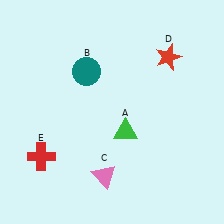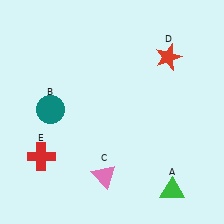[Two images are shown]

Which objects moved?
The objects that moved are: the green triangle (A), the teal circle (B).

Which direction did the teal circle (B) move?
The teal circle (B) moved down.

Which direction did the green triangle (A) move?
The green triangle (A) moved down.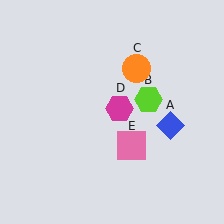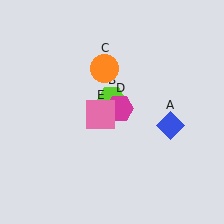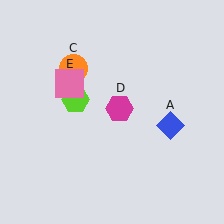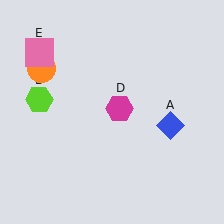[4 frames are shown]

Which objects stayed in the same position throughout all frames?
Blue diamond (object A) and magenta hexagon (object D) remained stationary.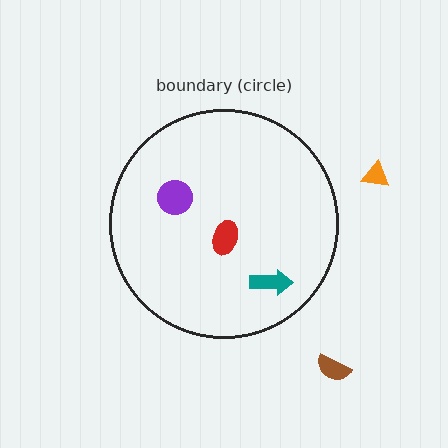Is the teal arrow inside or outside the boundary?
Inside.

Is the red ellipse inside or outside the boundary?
Inside.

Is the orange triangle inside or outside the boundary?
Outside.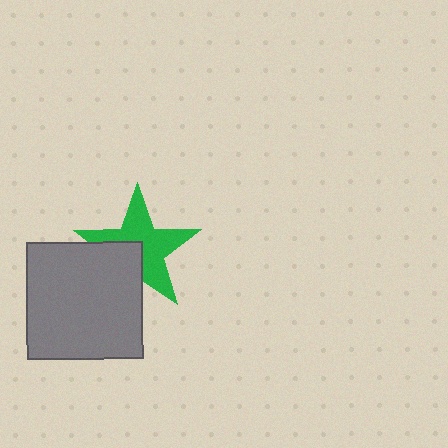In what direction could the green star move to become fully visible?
The green star could move toward the upper-right. That would shift it out from behind the gray square entirely.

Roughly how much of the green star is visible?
Most of it is visible (roughly 66%).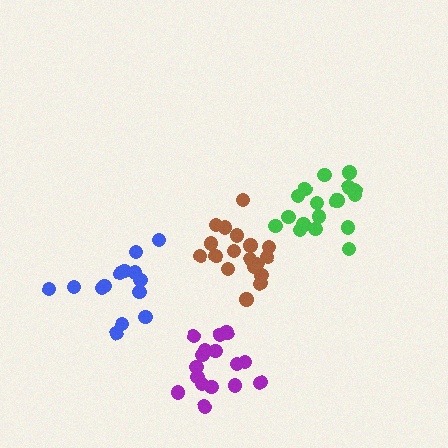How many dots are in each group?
Group 1: 18 dots, Group 2: 18 dots, Group 3: 16 dots, Group 4: 14 dots (66 total).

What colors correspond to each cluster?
The clusters are colored: green, brown, purple, blue.